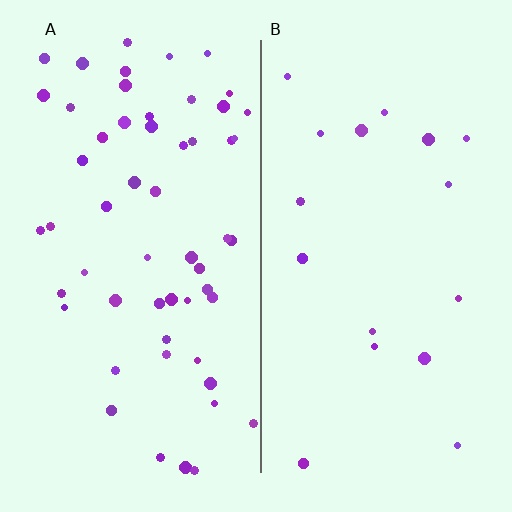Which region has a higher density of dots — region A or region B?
A (the left).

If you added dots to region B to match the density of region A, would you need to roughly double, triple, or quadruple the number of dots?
Approximately triple.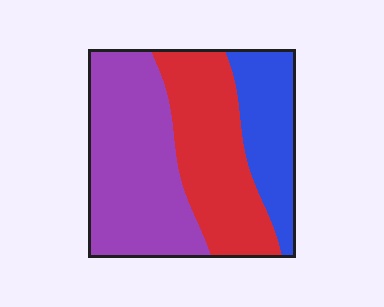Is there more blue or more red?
Red.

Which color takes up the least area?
Blue, at roughly 20%.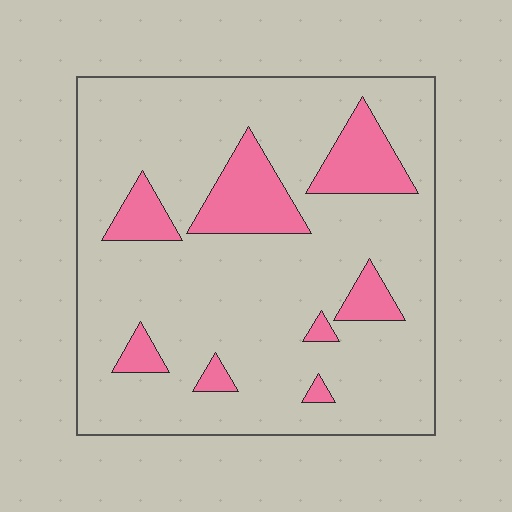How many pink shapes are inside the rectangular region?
8.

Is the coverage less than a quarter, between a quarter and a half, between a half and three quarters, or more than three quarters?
Less than a quarter.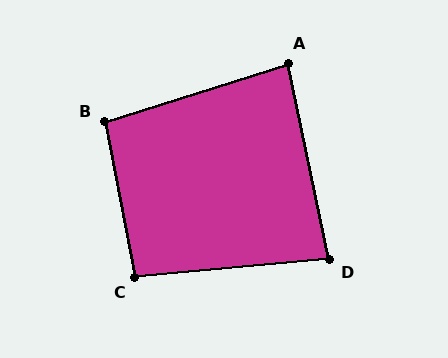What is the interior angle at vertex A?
Approximately 84 degrees (acute).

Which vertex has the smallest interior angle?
D, at approximately 83 degrees.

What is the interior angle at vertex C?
Approximately 96 degrees (obtuse).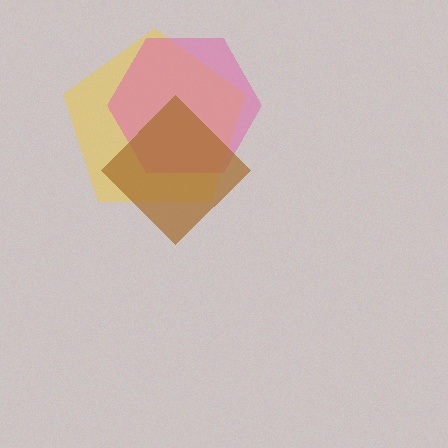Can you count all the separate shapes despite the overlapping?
Yes, there are 3 separate shapes.